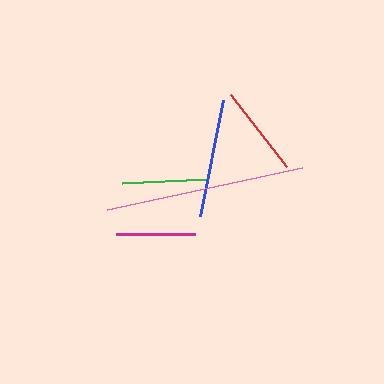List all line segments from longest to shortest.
From longest to shortest: pink, blue, red, green, magenta.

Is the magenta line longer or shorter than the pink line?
The pink line is longer than the magenta line.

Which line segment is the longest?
The pink line is the longest at approximately 199 pixels.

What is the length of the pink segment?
The pink segment is approximately 199 pixels long.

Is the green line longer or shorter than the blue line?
The blue line is longer than the green line.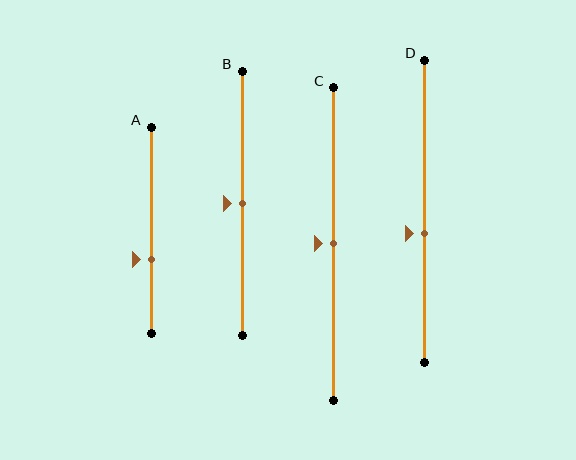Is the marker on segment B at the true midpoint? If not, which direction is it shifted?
Yes, the marker on segment B is at the true midpoint.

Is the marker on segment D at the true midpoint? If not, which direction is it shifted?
No, the marker on segment D is shifted downward by about 7% of the segment length.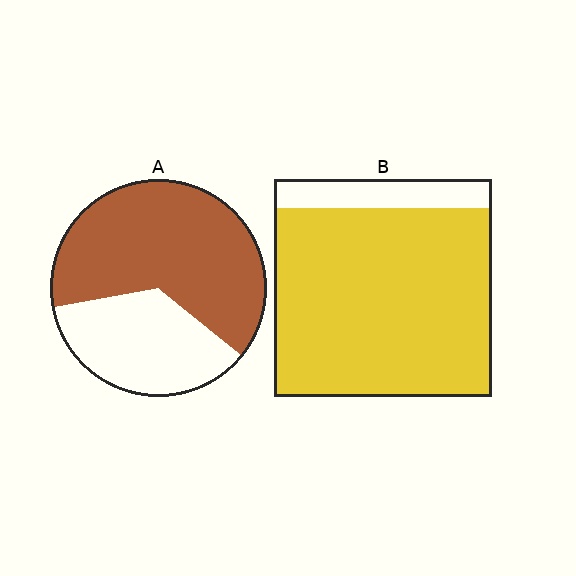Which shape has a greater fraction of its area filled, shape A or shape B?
Shape B.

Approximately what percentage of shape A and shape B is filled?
A is approximately 65% and B is approximately 85%.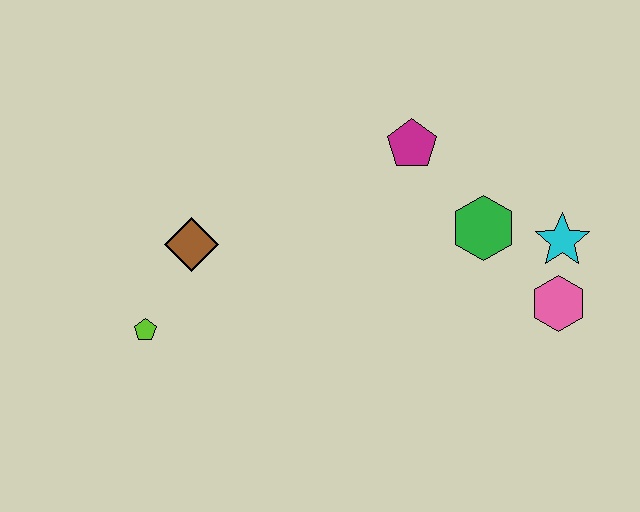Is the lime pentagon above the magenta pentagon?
No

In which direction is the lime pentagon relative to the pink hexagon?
The lime pentagon is to the left of the pink hexagon.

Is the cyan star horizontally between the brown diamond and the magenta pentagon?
No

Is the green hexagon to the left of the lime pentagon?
No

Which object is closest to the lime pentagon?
The brown diamond is closest to the lime pentagon.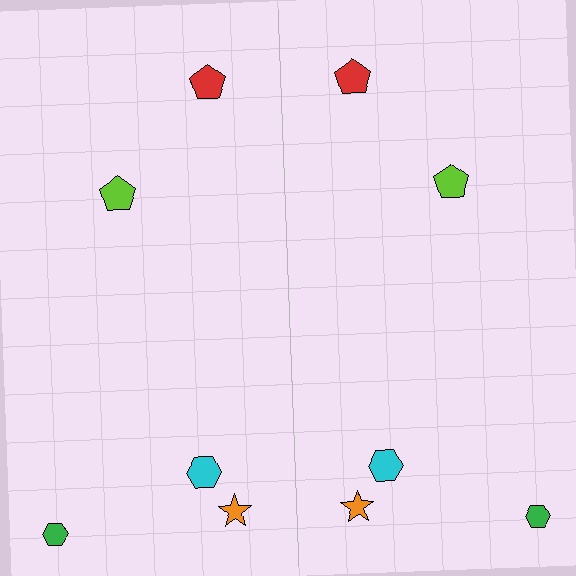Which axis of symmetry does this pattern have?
The pattern has a vertical axis of symmetry running through the center of the image.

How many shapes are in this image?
There are 10 shapes in this image.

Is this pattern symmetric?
Yes, this pattern has bilateral (reflection) symmetry.